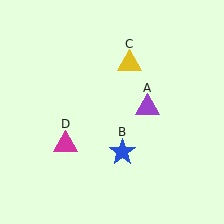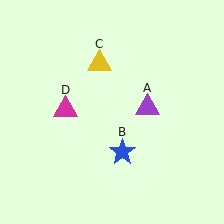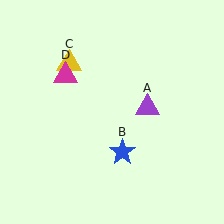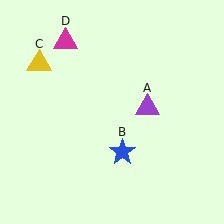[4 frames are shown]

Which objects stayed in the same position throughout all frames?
Purple triangle (object A) and blue star (object B) remained stationary.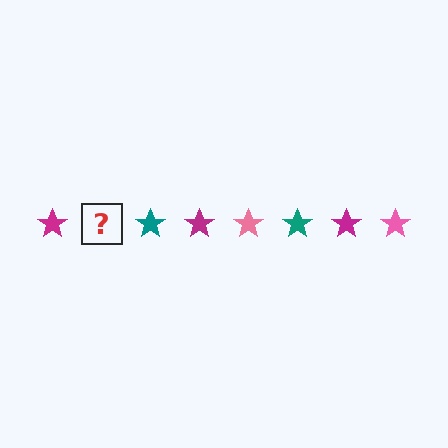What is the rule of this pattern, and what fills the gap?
The rule is that the pattern cycles through magenta, pink, teal stars. The gap should be filled with a pink star.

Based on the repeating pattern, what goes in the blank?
The blank should be a pink star.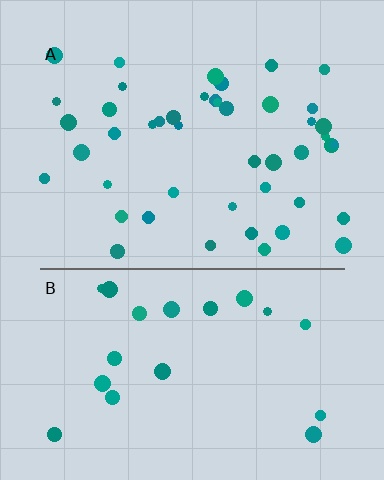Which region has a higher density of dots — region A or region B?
A (the top).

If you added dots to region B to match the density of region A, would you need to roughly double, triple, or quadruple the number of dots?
Approximately double.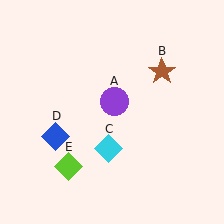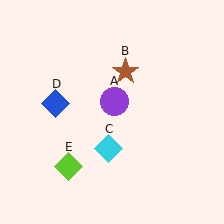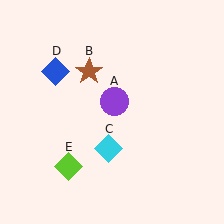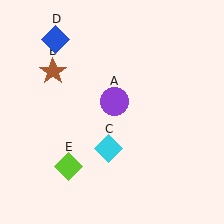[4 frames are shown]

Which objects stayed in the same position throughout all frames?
Purple circle (object A) and cyan diamond (object C) and lime diamond (object E) remained stationary.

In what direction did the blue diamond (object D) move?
The blue diamond (object D) moved up.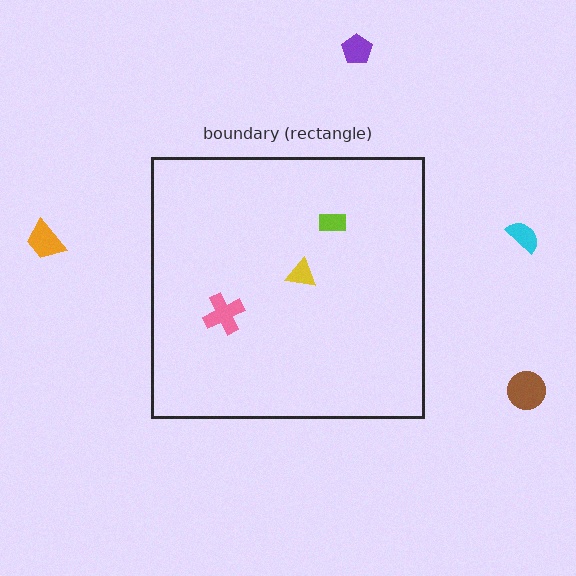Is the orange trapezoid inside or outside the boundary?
Outside.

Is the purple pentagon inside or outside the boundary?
Outside.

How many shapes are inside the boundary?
3 inside, 4 outside.